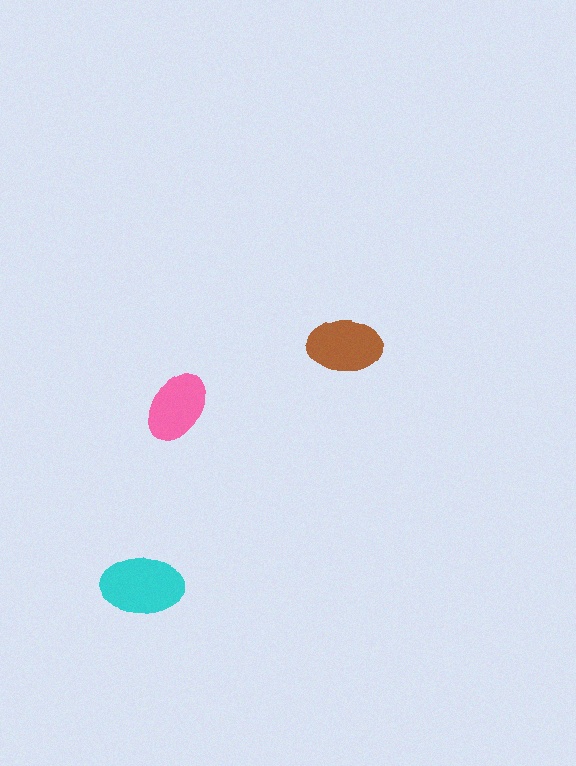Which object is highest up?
The brown ellipse is topmost.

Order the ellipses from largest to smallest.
the cyan one, the brown one, the pink one.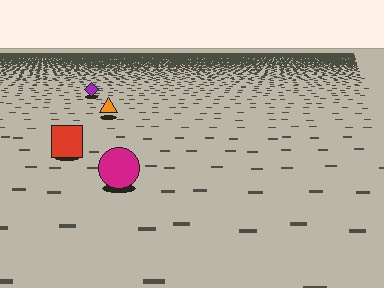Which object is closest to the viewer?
The magenta circle is closest. The texture marks near it are larger and more spread out.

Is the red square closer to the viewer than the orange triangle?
Yes. The red square is closer — you can tell from the texture gradient: the ground texture is coarser near it.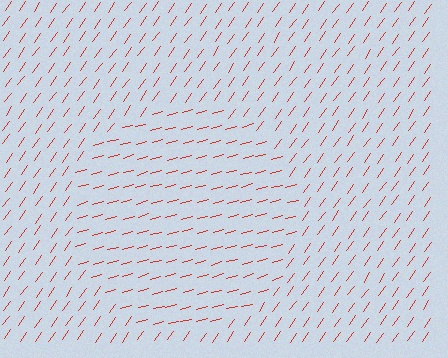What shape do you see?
I see a circle.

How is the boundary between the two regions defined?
The boundary is defined purely by a change in line orientation (approximately 39 degrees difference). All lines are the same color and thickness.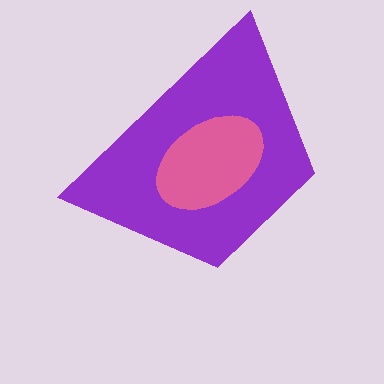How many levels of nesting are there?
2.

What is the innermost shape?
The pink ellipse.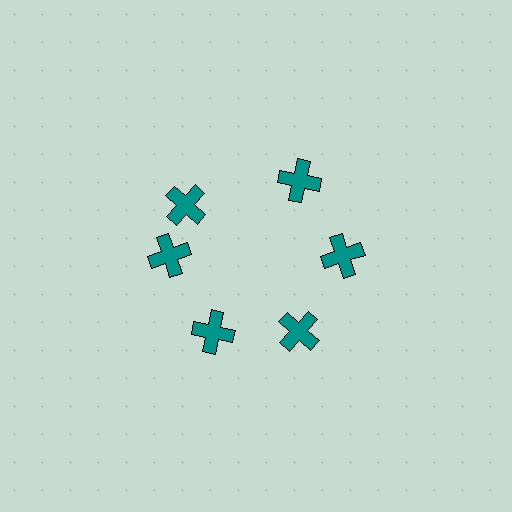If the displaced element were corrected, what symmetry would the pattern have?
It would have 6-fold rotational symmetry — the pattern would map onto itself every 60 degrees.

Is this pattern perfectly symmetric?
No. The 6 teal crosses are arranged in a ring, but one element near the 11 o'clock position is rotated out of alignment along the ring, breaking the 6-fold rotational symmetry.